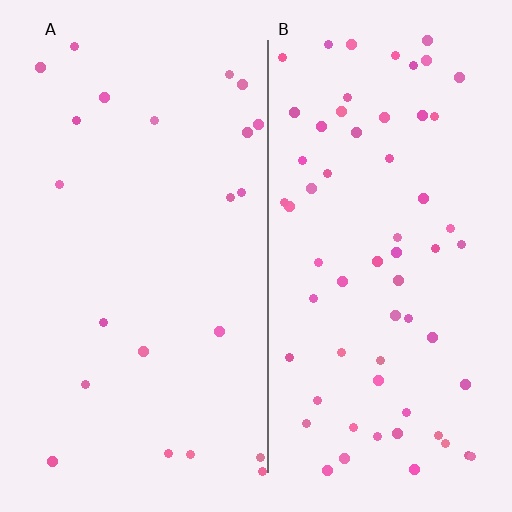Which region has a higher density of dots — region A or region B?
B (the right).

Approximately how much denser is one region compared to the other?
Approximately 2.9× — region B over region A.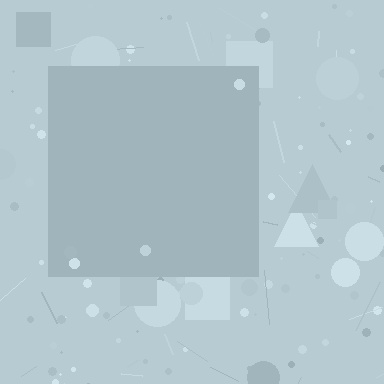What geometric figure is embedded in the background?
A square is embedded in the background.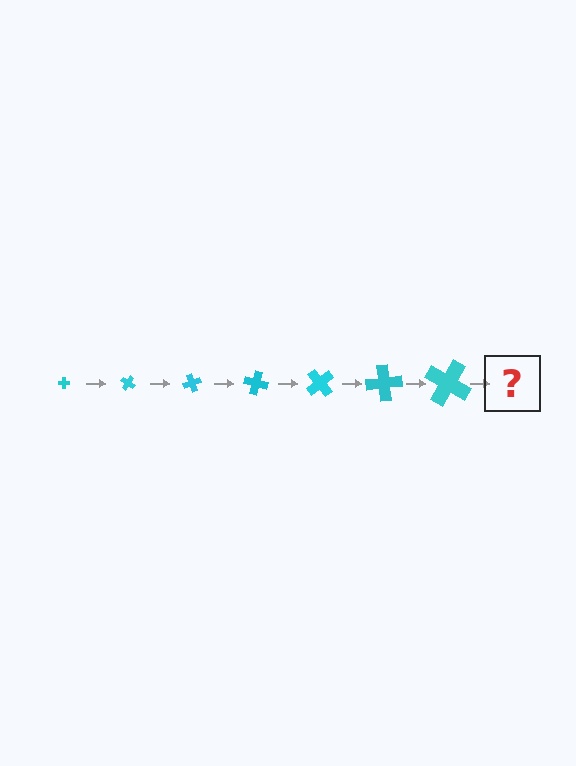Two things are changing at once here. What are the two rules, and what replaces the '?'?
The two rules are that the cross grows larger each step and it rotates 35 degrees each step. The '?' should be a cross, larger than the previous one and rotated 245 degrees from the start.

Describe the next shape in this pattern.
It should be a cross, larger than the previous one and rotated 245 degrees from the start.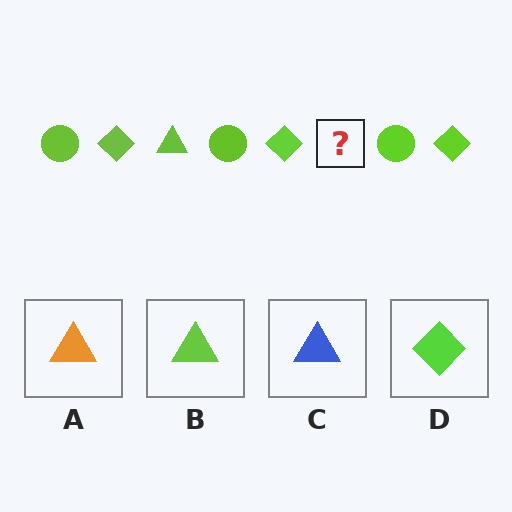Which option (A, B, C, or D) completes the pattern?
B.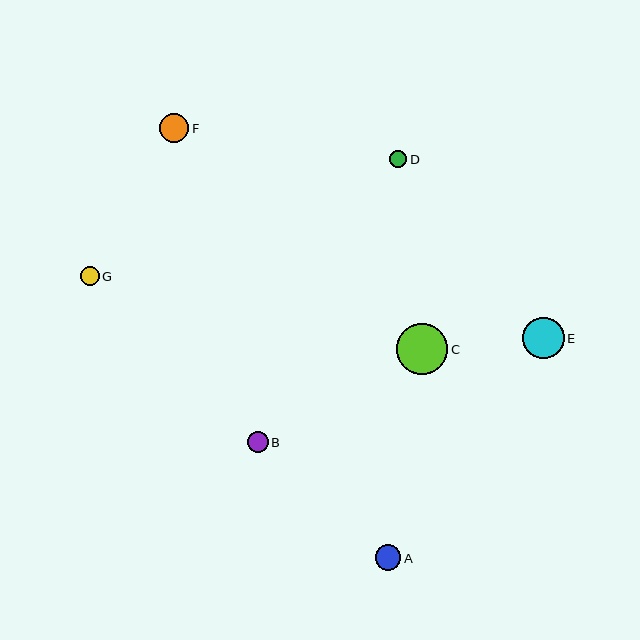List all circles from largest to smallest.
From largest to smallest: C, E, F, A, B, G, D.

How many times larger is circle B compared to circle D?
Circle B is approximately 1.1 times the size of circle D.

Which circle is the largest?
Circle C is the largest with a size of approximately 51 pixels.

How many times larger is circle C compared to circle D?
Circle C is approximately 2.9 times the size of circle D.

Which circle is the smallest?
Circle D is the smallest with a size of approximately 18 pixels.